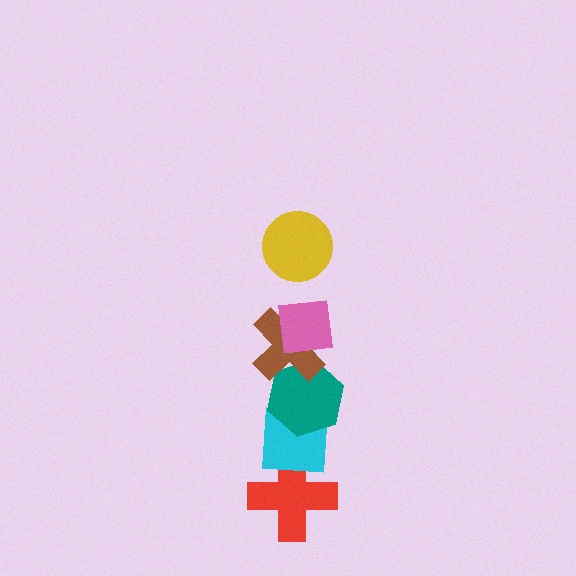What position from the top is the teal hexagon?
The teal hexagon is 4th from the top.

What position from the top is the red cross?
The red cross is 6th from the top.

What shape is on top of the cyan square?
The teal hexagon is on top of the cyan square.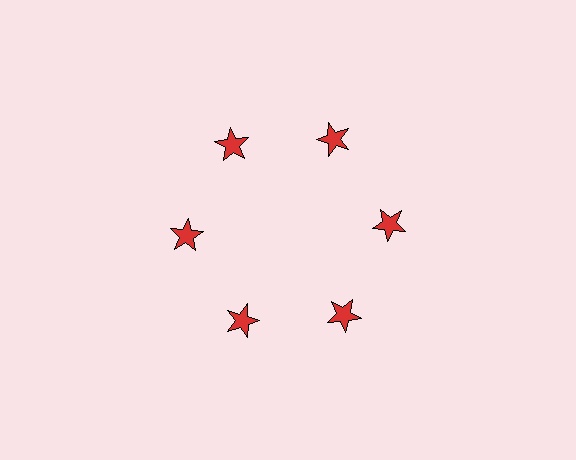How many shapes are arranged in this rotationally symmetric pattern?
There are 6 shapes, arranged in 6 groups of 1.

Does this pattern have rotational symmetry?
Yes, this pattern has 6-fold rotational symmetry. It looks the same after rotating 60 degrees around the center.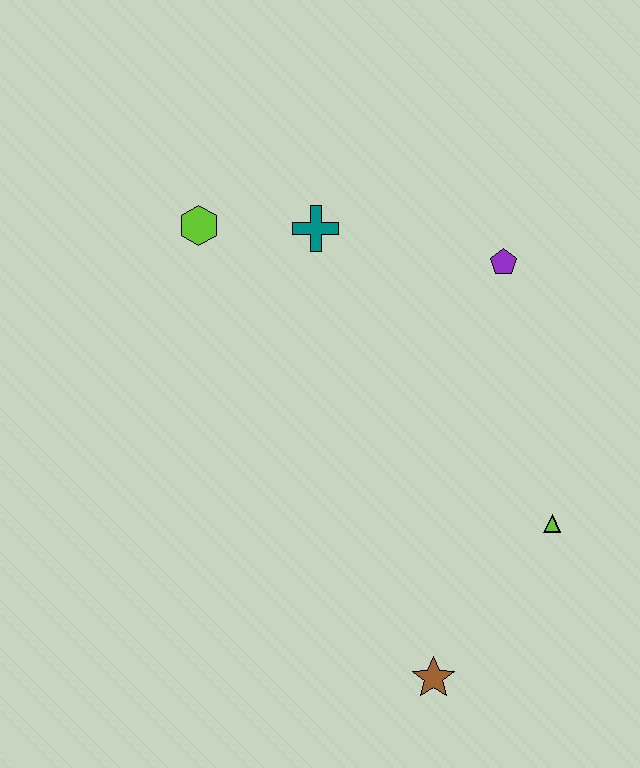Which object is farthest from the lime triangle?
The lime hexagon is farthest from the lime triangle.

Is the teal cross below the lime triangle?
No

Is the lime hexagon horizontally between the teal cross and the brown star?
No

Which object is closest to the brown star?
The lime triangle is closest to the brown star.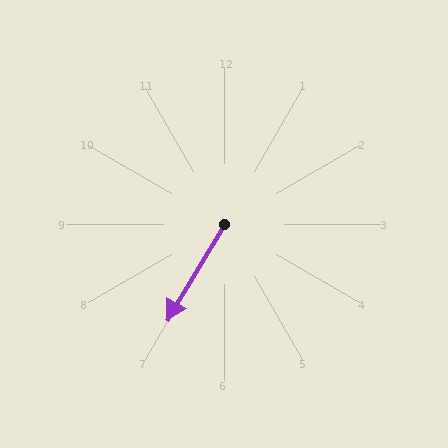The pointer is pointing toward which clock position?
Roughly 7 o'clock.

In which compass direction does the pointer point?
Southwest.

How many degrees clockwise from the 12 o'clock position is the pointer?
Approximately 211 degrees.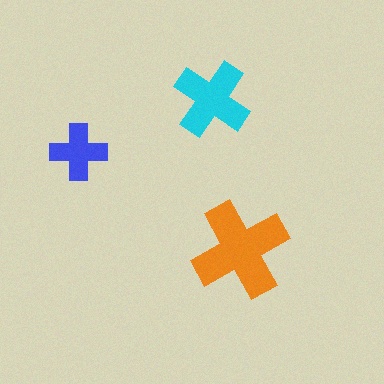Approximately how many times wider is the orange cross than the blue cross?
About 1.5 times wider.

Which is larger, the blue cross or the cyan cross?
The cyan one.